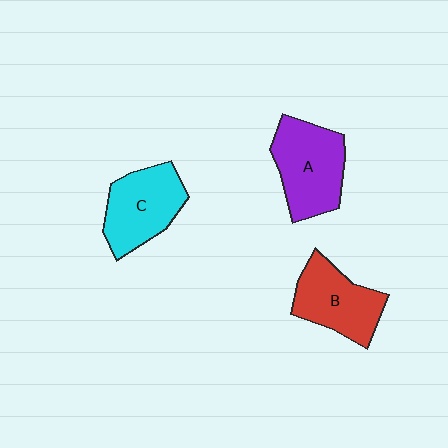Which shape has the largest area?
Shape A (purple).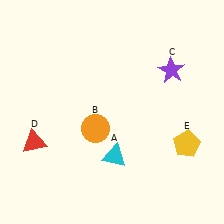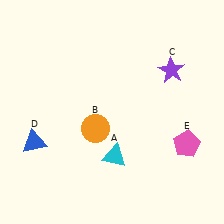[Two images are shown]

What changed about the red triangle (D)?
In Image 1, D is red. In Image 2, it changed to blue.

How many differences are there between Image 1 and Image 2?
There are 2 differences between the two images.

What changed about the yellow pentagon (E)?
In Image 1, E is yellow. In Image 2, it changed to pink.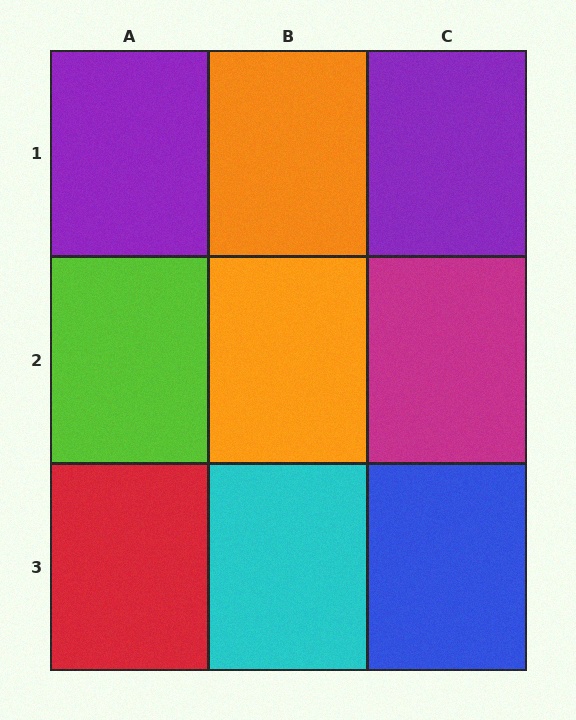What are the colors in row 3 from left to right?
Red, cyan, blue.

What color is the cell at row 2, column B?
Orange.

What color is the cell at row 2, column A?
Lime.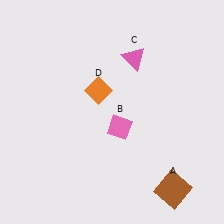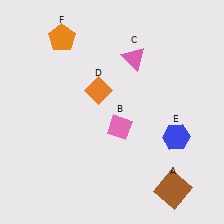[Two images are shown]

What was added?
A blue hexagon (E), an orange pentagon (F) were added in Image 2.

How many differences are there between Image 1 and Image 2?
There are 2 differences between the two images.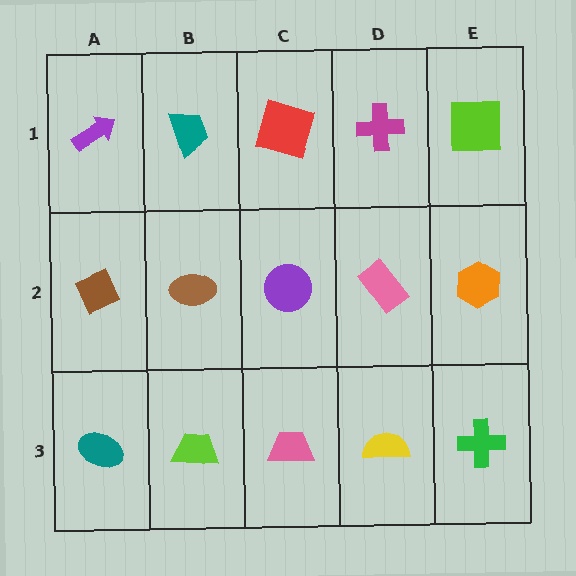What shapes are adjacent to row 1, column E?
An orange hexagon (row 2, column E), a magenta cross (row 1, column D).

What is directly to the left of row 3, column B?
A teal ellipse.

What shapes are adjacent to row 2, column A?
A purple arrow (row 1, column A), a teal ellipse (row 3, column A), a brown ellipse (row 2, column B).